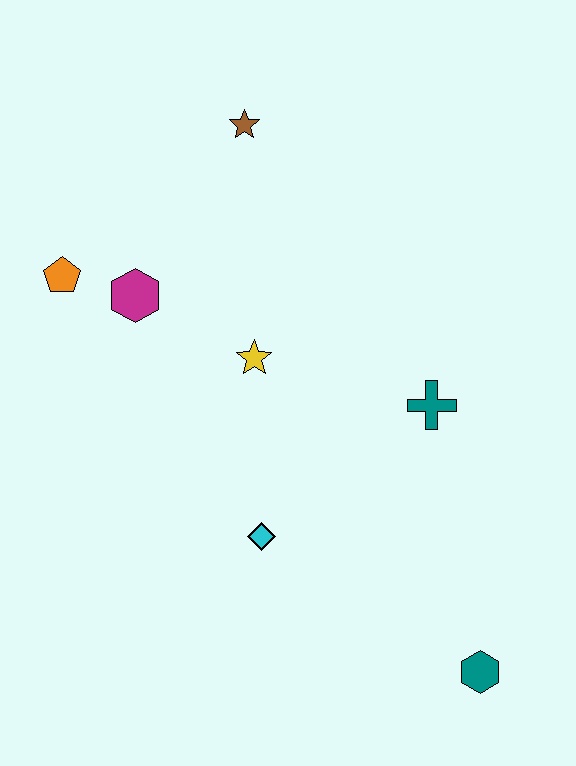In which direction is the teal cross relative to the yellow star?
The teal cross is to the right of the yellow star.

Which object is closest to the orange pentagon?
The magenta hexagon is closest to the orange pentagon.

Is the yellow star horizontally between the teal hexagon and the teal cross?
No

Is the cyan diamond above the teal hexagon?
Yes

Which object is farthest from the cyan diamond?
The brown star is farthest from the cyan diamond.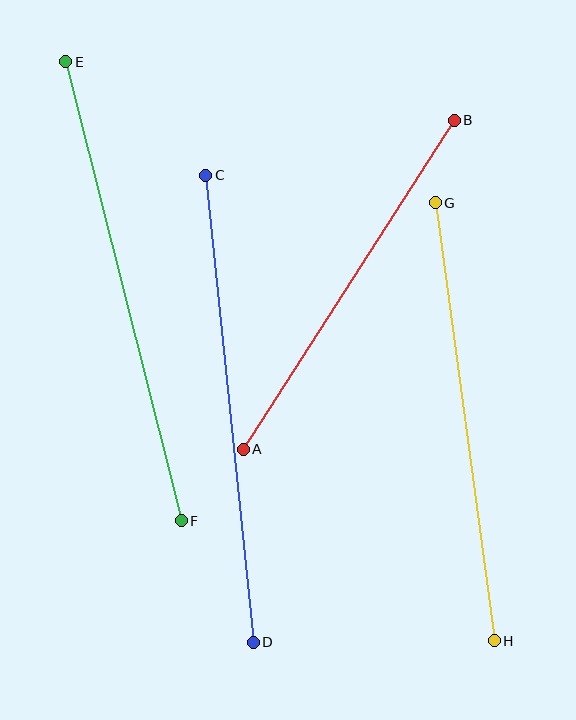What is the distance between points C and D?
The distance is approximately 469 pixels.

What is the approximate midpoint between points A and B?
The midpoint is at approximately (349, 285) pixels.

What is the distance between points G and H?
The distance is approximately 442 pixels.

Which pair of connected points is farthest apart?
Points E and F are farthest apart.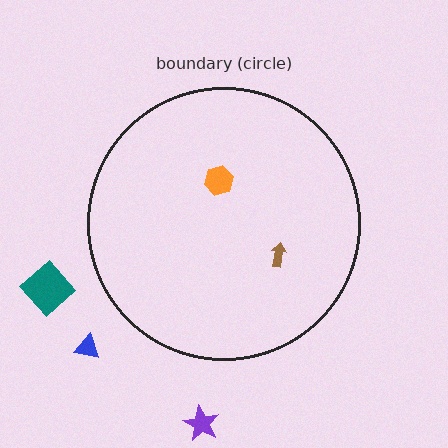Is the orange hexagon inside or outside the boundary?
Inside.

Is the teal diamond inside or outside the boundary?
Outside.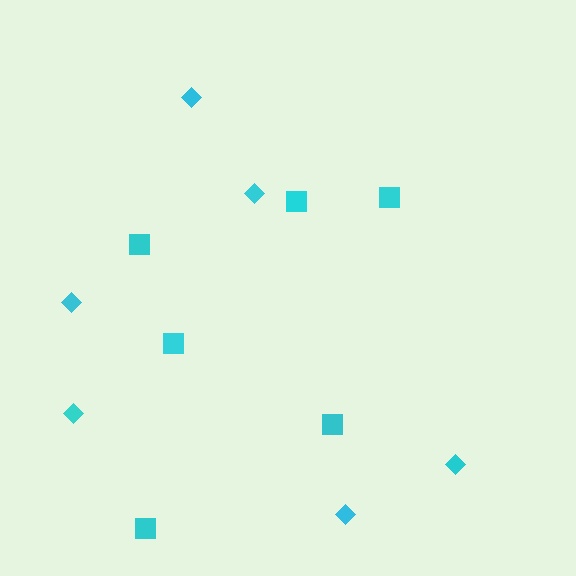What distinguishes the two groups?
There are 2 groups: one group of squares (6) and one group of diamonds (6).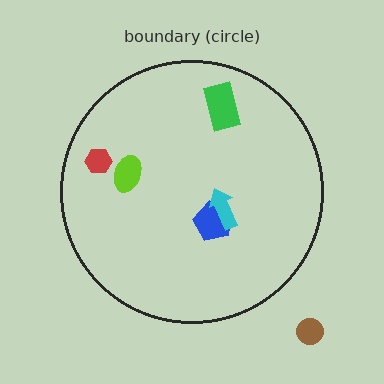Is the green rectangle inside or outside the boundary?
Inside.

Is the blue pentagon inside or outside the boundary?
Inside.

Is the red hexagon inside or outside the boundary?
Inside.